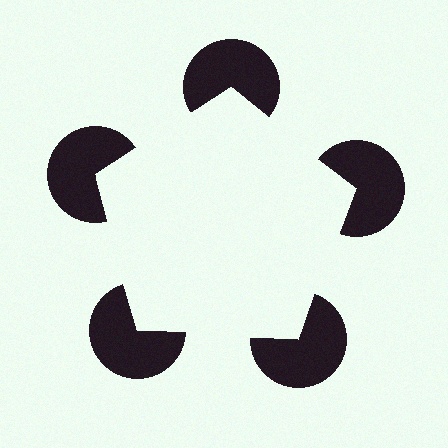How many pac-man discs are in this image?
There are 5 — one at each vertex of the illusory pentagon.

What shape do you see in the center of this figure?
An illusory pentagon — its edges are inferred from the aligned wedge cuts in the pac-man discs, not physically drawn.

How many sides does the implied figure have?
5 sides.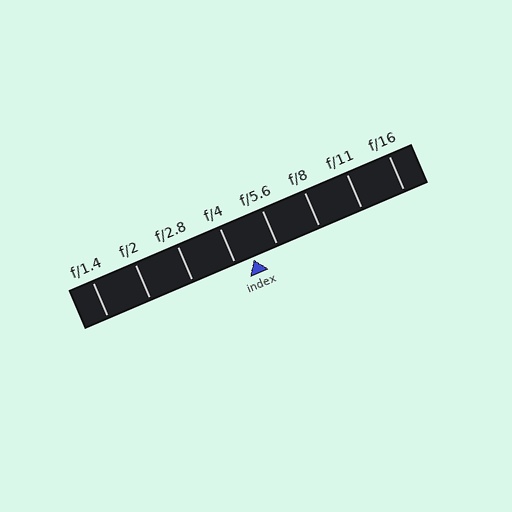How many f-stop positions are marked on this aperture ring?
There are 8 f-stop positions marked.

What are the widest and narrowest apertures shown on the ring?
The widest aperture shown is f/1.4 and the narrowest is f/16.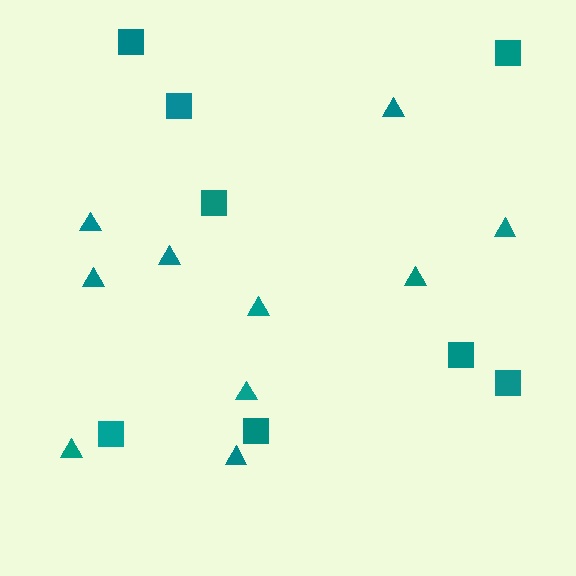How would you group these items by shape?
There are 2 groups: one group of squares (8) and one group of triangles (10).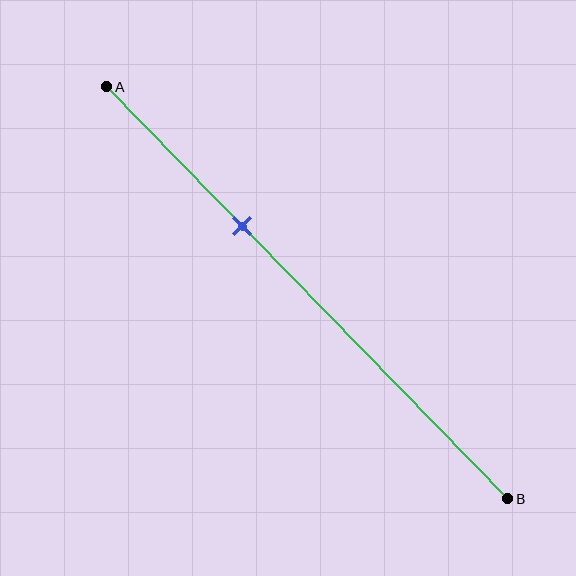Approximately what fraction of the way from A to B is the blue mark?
The blue mark is approximately 35% of the way from A to B.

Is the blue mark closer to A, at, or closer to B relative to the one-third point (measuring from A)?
The blue mark is approximately at the one-third point of segment AB.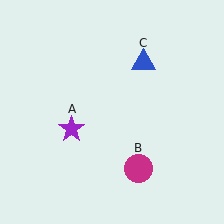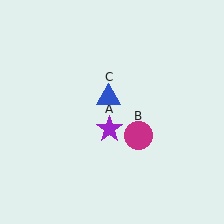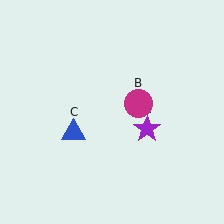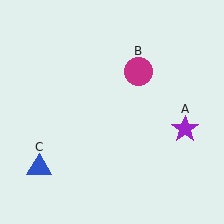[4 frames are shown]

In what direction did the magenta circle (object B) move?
The magenta circle (object B) moved up.